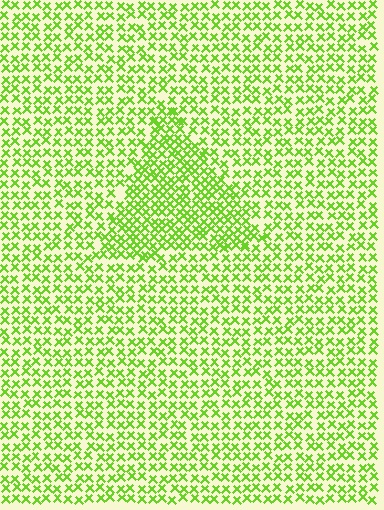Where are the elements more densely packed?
The elements are more densely packed inside the triangle boundary.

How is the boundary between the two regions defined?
The boundary is defined by a change in element density (approximately 1.6x ratio). All elements are the same color, size, and shape.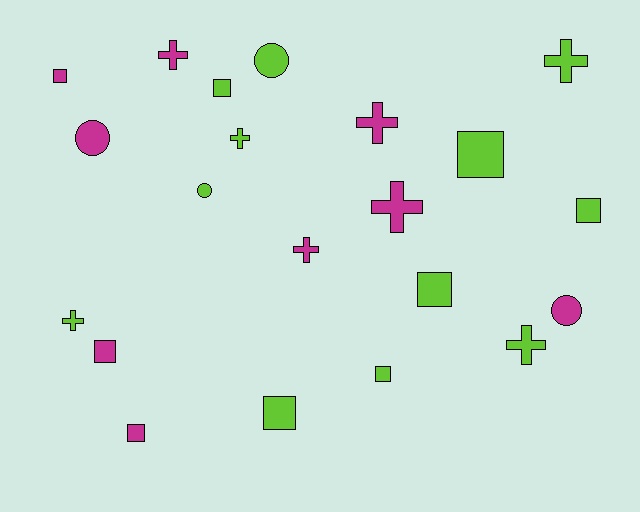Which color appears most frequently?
Lime, with 12 objects.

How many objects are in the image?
There are 21 objects.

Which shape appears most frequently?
Square, with 9 objects.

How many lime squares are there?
There are 6 lime squares.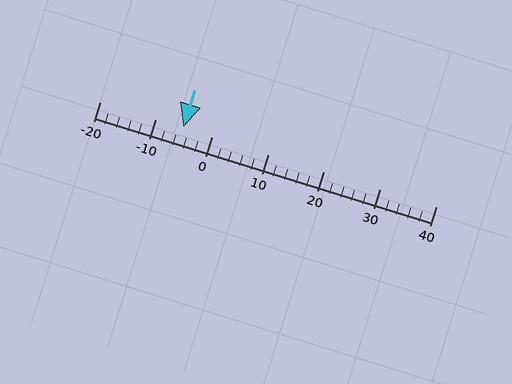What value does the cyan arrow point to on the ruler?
The cyan arrow points to approximately -5.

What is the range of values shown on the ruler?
The ruler shows values from -20 to 40.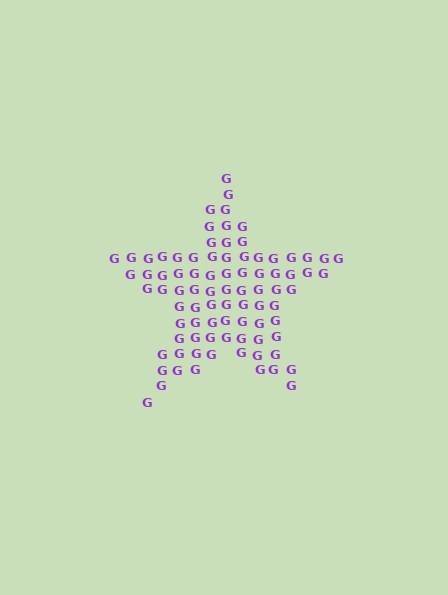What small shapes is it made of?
It is made of small letter G's.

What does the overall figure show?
The overall figure shows a star.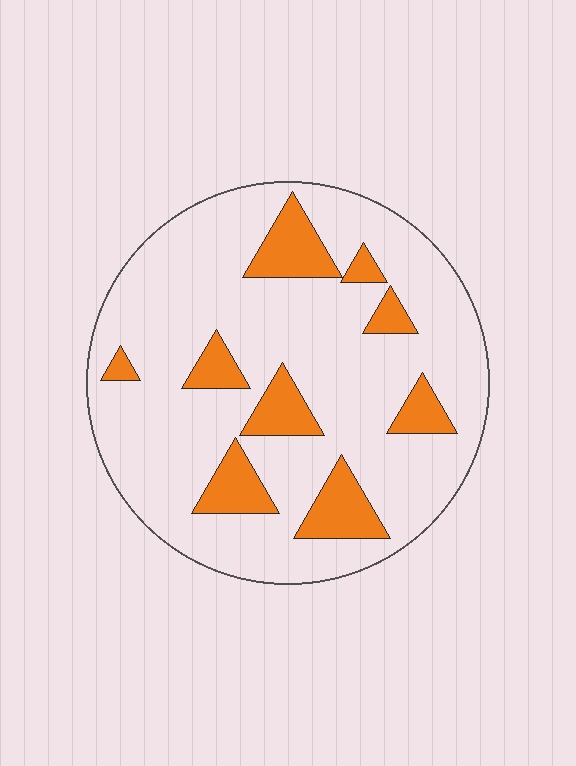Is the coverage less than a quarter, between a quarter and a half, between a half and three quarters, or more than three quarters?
Less than a quarter.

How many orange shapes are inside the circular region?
9.